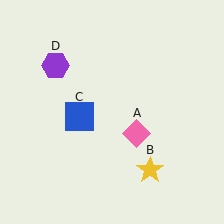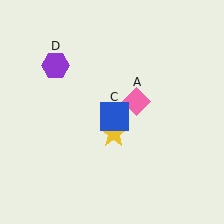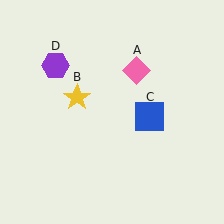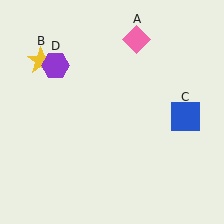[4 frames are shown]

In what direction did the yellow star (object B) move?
The yellow star (object B) moved up and to the left.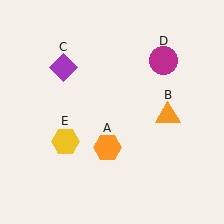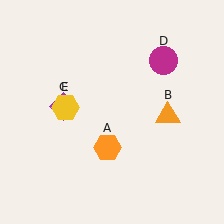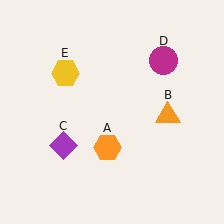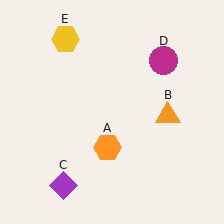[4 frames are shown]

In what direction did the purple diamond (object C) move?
The purple diamond (object C) moved down.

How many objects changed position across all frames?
2 objects changed position: purple diamond (object C), yellow hexagon (object E).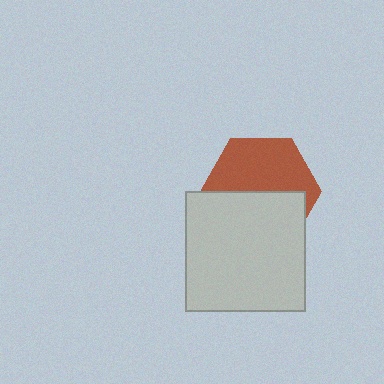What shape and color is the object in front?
The object in front is a light gray square.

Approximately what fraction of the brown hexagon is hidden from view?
Roughly 47% of the brown hexagon is hidden behind the light gray square.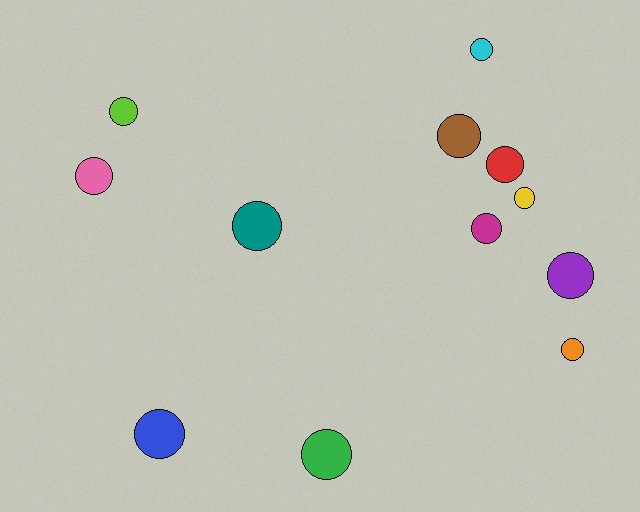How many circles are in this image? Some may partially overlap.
There are 12 circles.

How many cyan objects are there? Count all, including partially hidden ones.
There is 1 cyan object.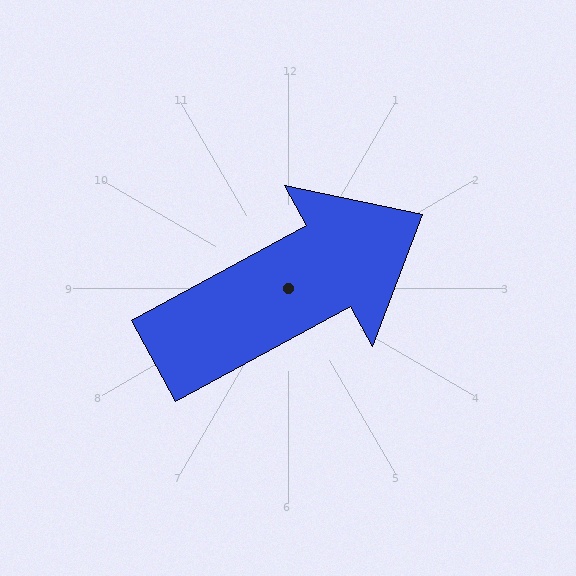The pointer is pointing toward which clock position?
Roughly 2 o'clock.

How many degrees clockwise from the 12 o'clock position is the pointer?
Approximately 61 degrees.